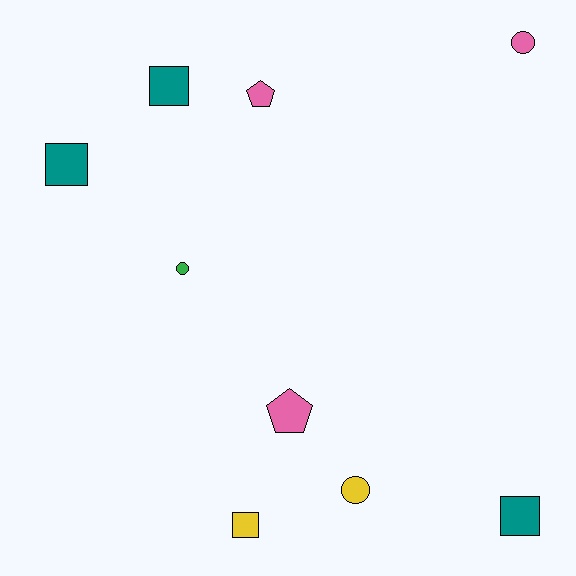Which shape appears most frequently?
Square, with 4 objects.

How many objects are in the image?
There are 9 objects.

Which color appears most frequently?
Pink, with 3 objects.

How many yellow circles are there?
There is 1 yellow circle.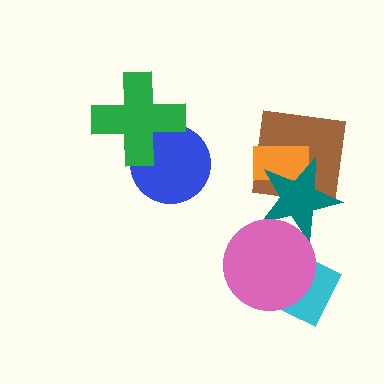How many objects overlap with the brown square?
2 objects overlap with the brown square.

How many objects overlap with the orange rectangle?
2 objects overlap with the orange rectangle.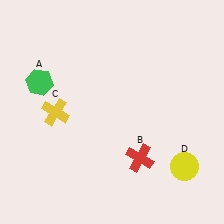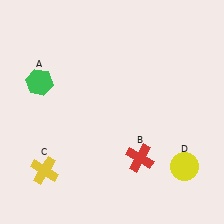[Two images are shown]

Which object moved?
The yellow cross (C) moved down.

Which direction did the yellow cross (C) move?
The yellow cross (C) moved down.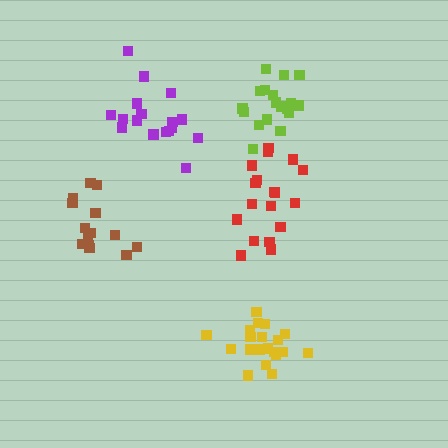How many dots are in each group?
Group 1: 17 dots, Group 2: 18 dots, Group 3: 20 dots, Group 4: 14 dots, Group 5: 19 dots (88 total).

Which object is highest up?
The lime cluster is topmost.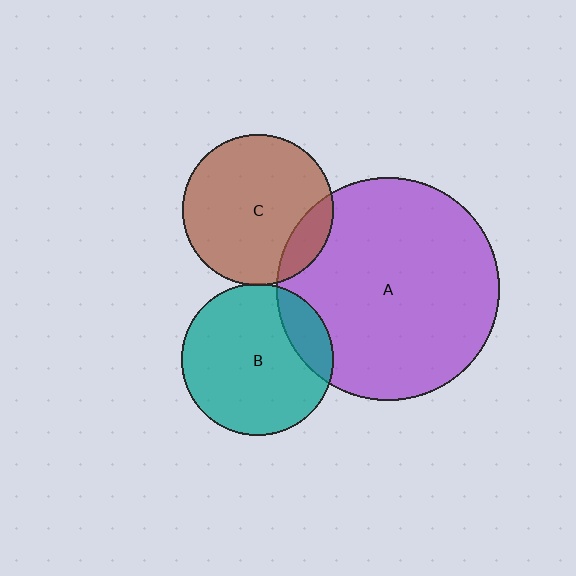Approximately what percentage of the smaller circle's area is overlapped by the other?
Approximately 15%.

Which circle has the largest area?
Circle A (purple).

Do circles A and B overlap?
Yes.